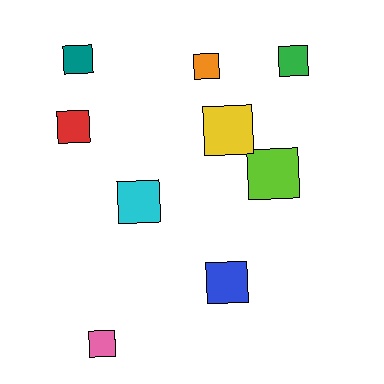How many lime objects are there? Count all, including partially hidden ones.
There is 1 lime object.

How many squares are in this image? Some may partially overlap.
There are 9 squares.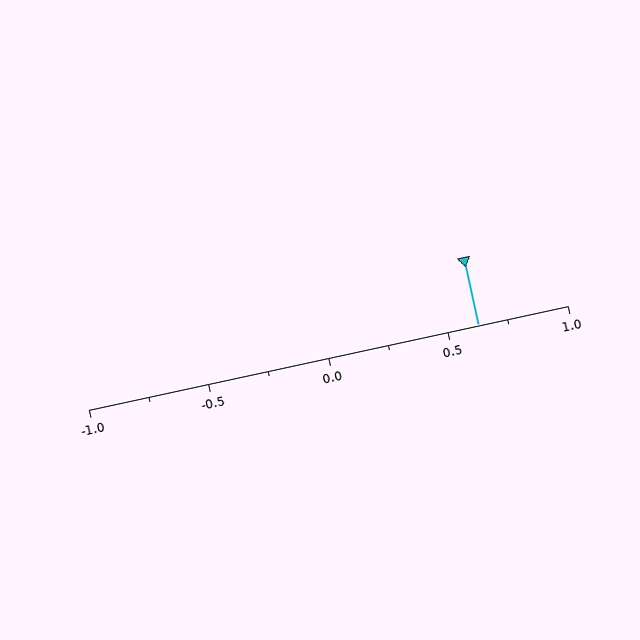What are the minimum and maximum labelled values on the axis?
The axis runs from -1.0 to 1.0.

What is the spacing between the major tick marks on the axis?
The major ticks are spaced 0.5 apart.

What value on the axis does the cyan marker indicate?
The marker indicates approximately 0.62.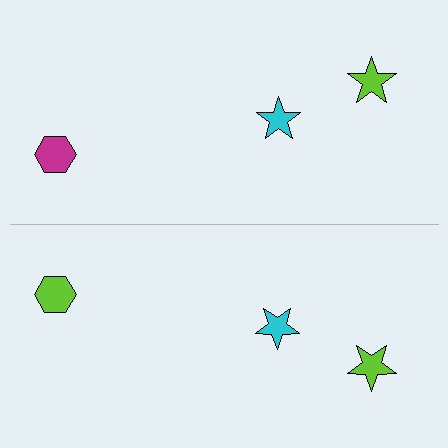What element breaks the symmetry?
The lime hexagon on the bottom side breaks the symmetry — its mirror counterpart is magenta.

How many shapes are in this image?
There are 6 shapes in this image.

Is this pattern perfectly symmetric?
No, the pattern is not perfectly symmetric. The lime hexagon on the bottom side breaks the symmetry — its mirror counterpart is magenta.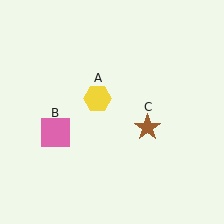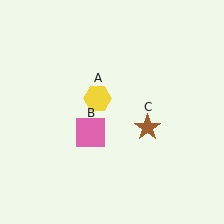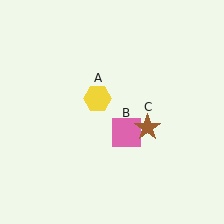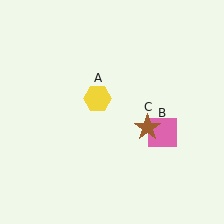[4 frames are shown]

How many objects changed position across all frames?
1 object changed position: pink square (object B).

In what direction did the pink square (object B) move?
The pink square (object B) moved right.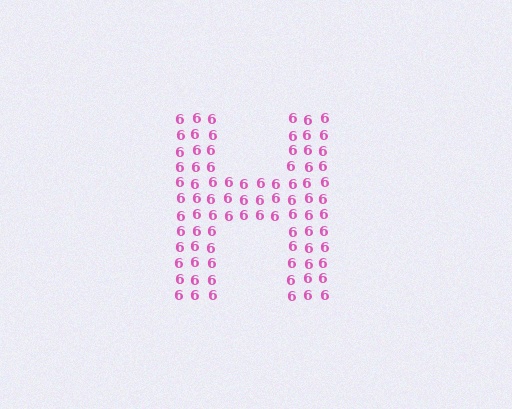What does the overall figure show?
The overall figure shows the letter H.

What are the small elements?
The small elements are digit 6's.